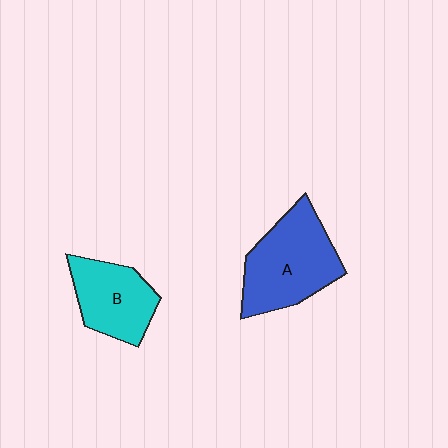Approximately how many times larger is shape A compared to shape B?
Approximately 1.4 times.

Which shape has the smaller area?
Shape B (cyan).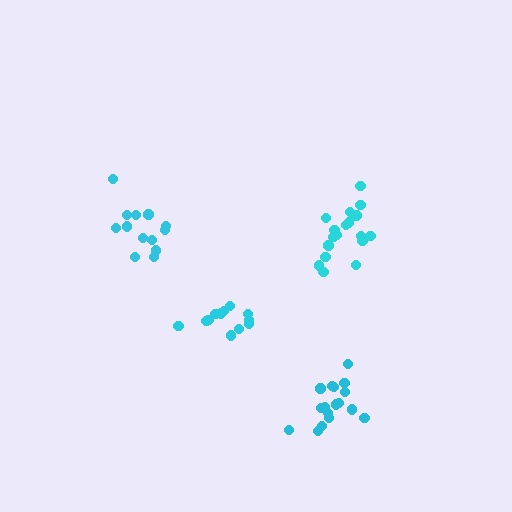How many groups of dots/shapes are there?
There are 4 groups.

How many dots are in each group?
Group 1: 13 dots, Group 2: 18 dots, Group 3: 13 dots, Group 4: 17 dots (61 total).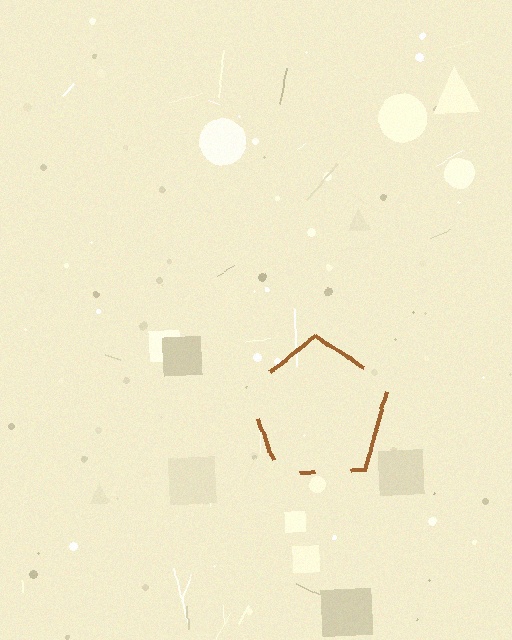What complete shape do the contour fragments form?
The contour fragments form a pentagon.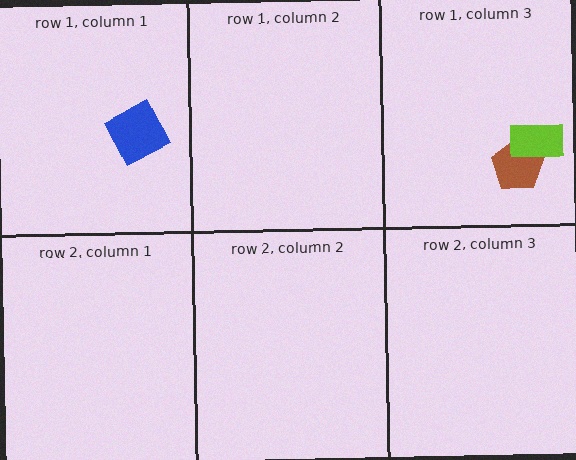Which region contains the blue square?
The row 1, column 1 region.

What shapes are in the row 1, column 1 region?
The blue square.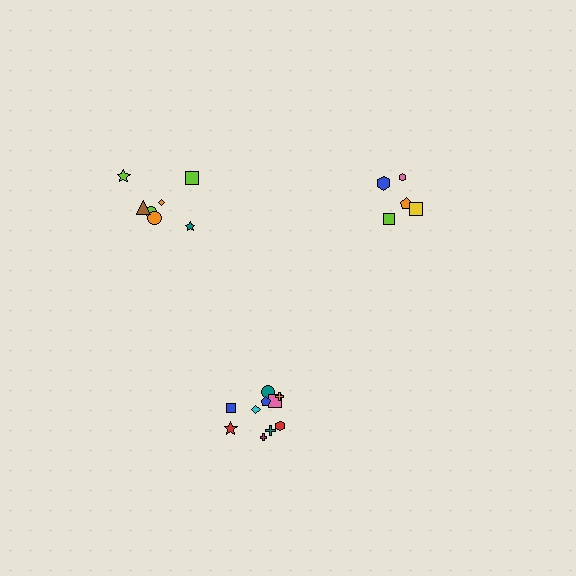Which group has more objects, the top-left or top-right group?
The top-left group.